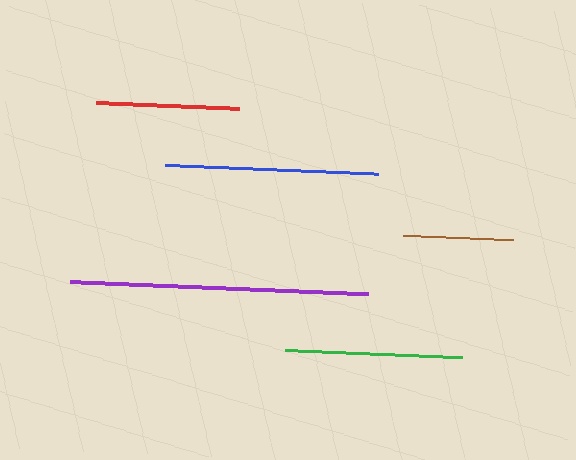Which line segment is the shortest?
The brown line is the shortest at approximately 110 pixels.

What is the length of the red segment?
The red segment is approximately 143 pixels long.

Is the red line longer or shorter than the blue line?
The blue line is longer than the red line.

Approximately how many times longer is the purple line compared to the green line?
The purple line is approximately 1.7 times the length of the green line.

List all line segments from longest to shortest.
From longest to shortest: purple, blue, green, red, brown.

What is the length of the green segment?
The green segment is approximately 177 pixels long.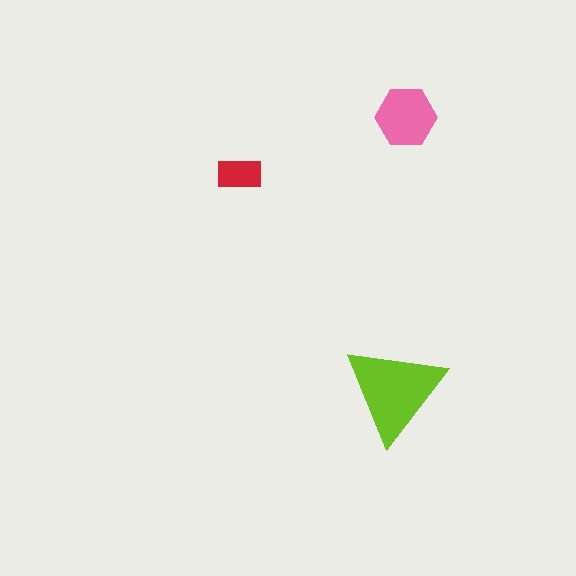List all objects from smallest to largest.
The red rectangle, the pink hexagon, the lime triangle.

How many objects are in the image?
There are 3 objects in the image.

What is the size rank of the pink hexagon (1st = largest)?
2nd.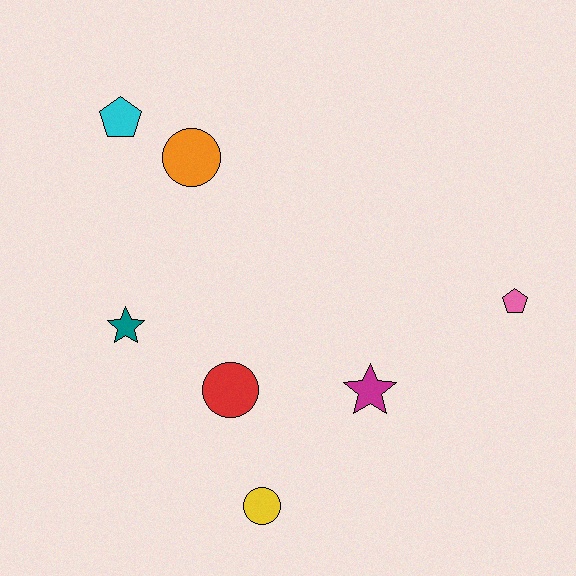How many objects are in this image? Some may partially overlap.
There are 7 objects.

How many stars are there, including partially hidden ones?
There are 2 stars.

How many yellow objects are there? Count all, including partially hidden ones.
There is 1 yellow object.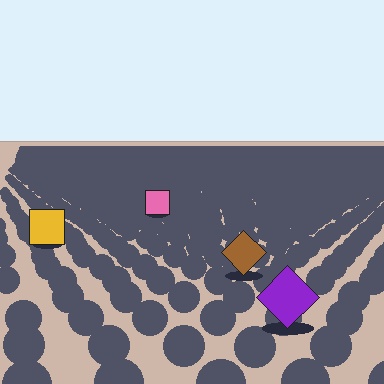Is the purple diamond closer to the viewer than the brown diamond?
Yes. The purple diamond is closer — you can tell from the texture gradient: the ground texture is coarser near it.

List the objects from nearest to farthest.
From nearest to farthest: the purple diamond, the brown diamond, the yellow square, the pink square.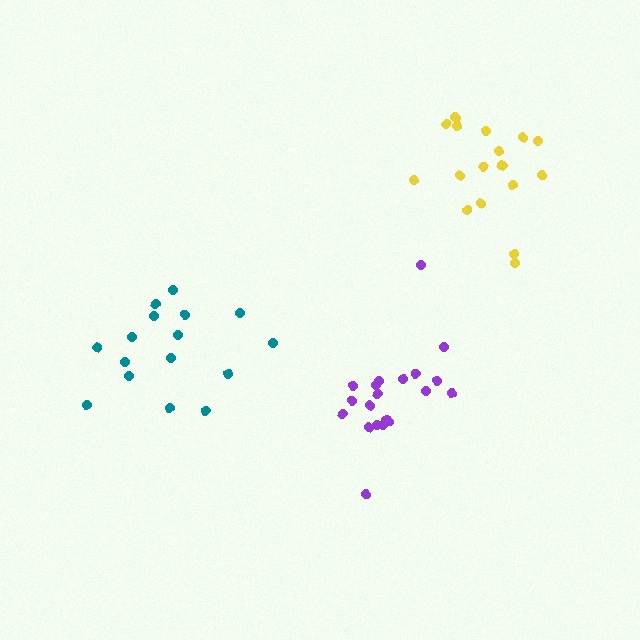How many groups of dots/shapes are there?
There are 3 groups.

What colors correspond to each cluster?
The clusters are colored: teal, purple, yellow.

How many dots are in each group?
Group 1: 16 dots, Group 2: 20 dots, Group 3: 18 dots (54 total).